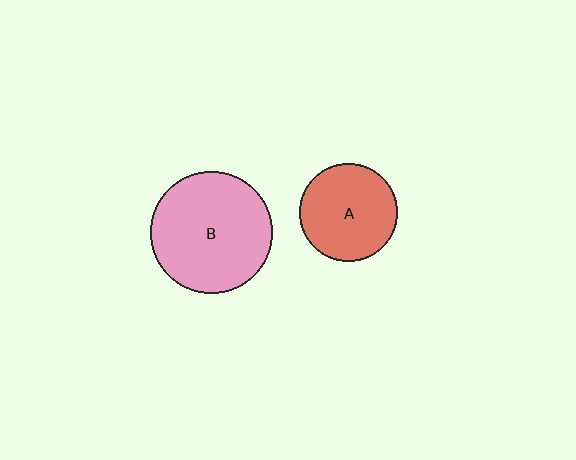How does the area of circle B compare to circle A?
Approximately 1.6 times.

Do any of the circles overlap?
No, none of the circles overlap.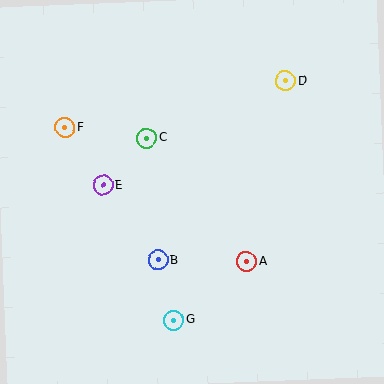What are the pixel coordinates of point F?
Point F is at (65, 128).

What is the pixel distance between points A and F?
The distance between A and F is 226 pixels.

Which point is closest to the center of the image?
Point C at (146, 138) is closest to the center.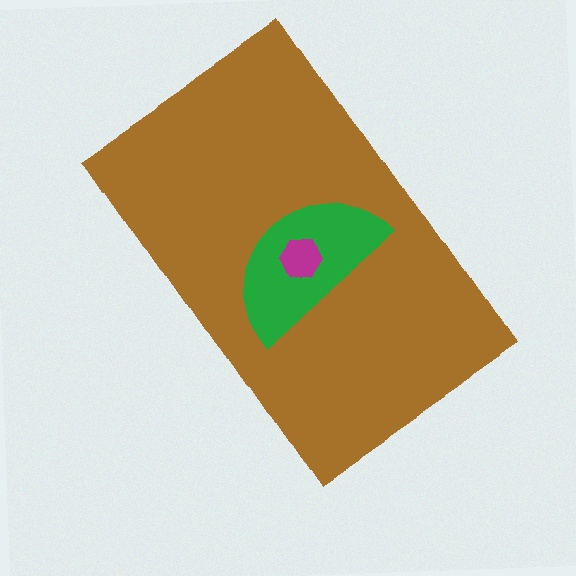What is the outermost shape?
The brown rectangle.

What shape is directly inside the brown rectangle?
The green semicircle.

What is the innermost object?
The magenta hexagon.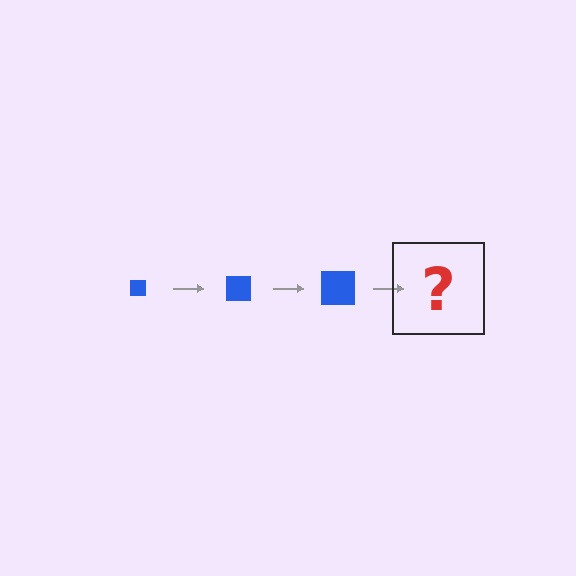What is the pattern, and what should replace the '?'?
The pattern is that the square gets progressively larger each step. The '?' should be a blue square, larger than the previous one.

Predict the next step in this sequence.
The next step is a blue square, larger than the previous one.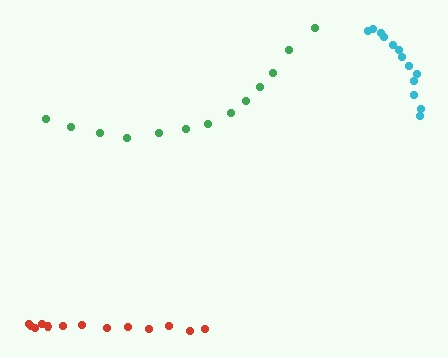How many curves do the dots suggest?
There are 3 distinct paths.